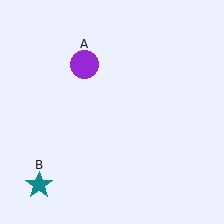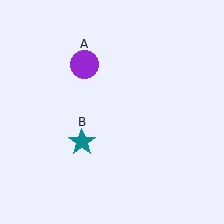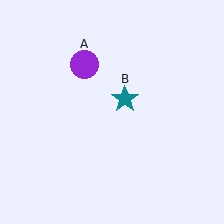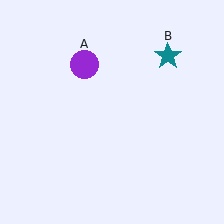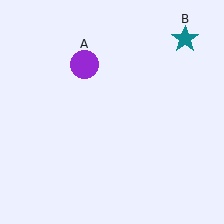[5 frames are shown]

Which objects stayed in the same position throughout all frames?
Purple circle (object A) remained stationary.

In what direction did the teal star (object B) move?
The teal star (object B) moved up and to the right.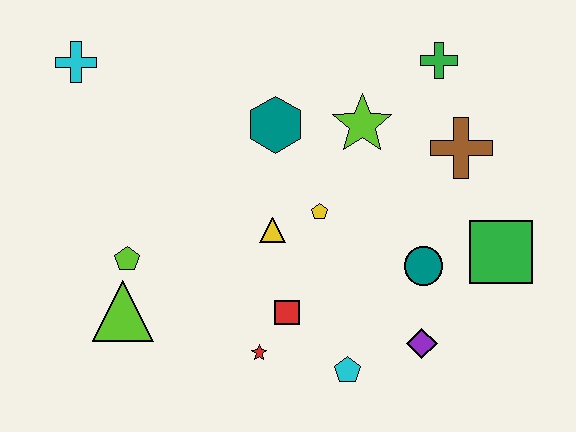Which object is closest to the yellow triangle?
The yellow pentagon is closest to the yellow triangle.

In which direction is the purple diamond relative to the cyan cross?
The purple diamond is to the right of the cyan cross.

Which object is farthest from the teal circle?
The cyan cross is farthest from the teal circle.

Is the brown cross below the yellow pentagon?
No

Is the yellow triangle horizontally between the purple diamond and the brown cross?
No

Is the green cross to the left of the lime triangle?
No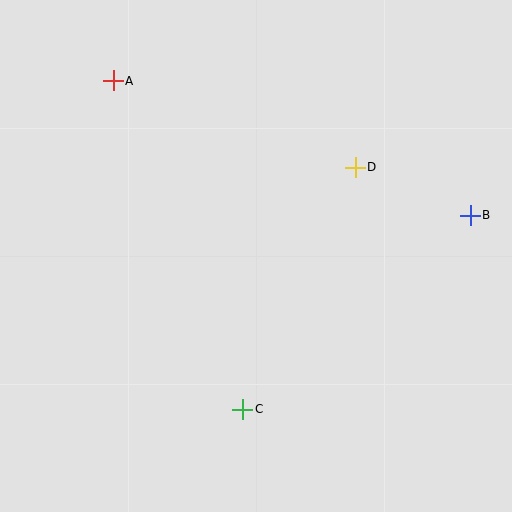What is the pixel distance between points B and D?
The distance between B and D is 125 pixels.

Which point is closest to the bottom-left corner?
Point C is closest to the bottom-left corner.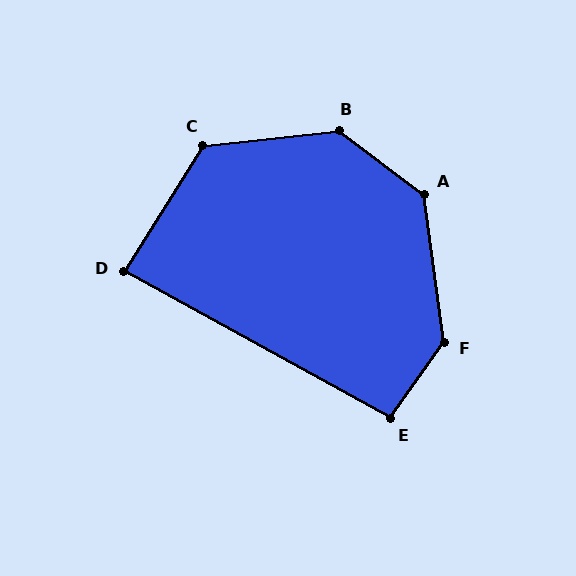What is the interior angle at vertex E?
Approximately 97 degrees (obtuse).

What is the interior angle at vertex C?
Approximately 129 degrees (obtuse).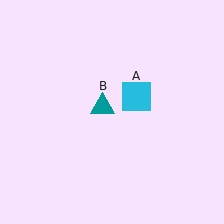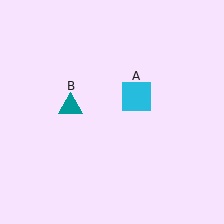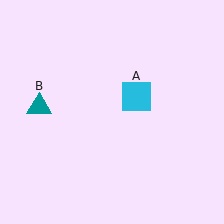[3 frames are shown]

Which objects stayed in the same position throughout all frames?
Cyan square (object A) remained stationary.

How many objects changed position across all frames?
1 object changed position: teal triangle (object B).